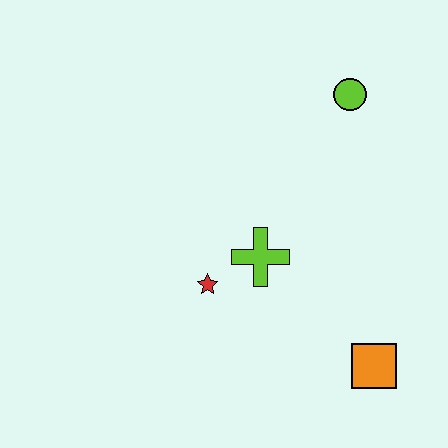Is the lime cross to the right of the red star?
Yes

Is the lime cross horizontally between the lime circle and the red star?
Yes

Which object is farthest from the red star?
The lime circle is farthest from the red star.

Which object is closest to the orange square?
The lime cross is closest to the orange square.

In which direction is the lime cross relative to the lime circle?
The lime cross is below the lime circle.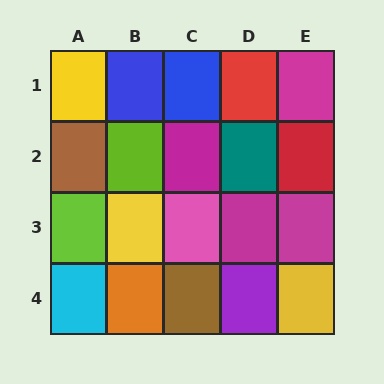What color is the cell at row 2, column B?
Lime.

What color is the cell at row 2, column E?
Red.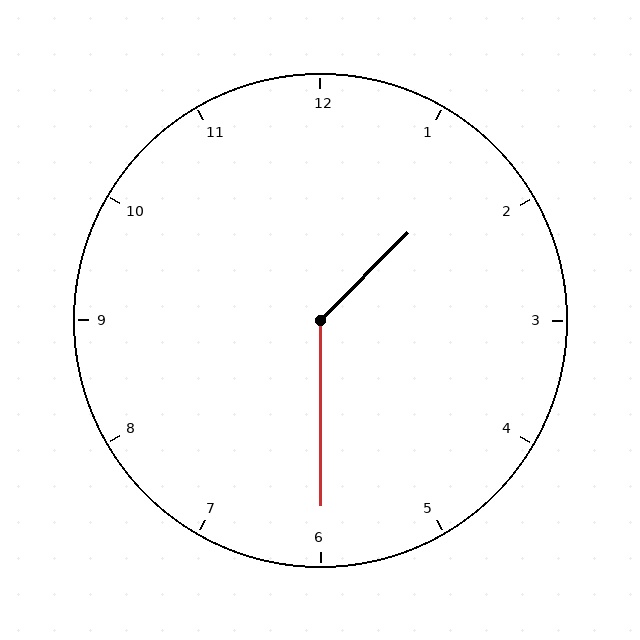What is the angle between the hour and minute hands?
Approximately 135 degrees.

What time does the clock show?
1:30.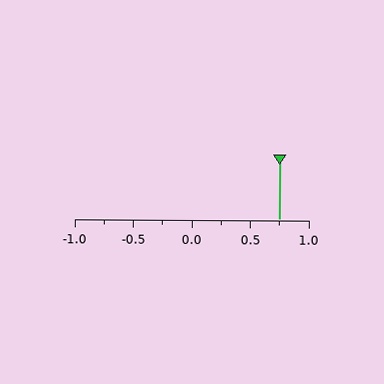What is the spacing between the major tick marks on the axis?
The major ticks are spaced 0.5 apart.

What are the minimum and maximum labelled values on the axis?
The axis runs from -1.0 to 1.0.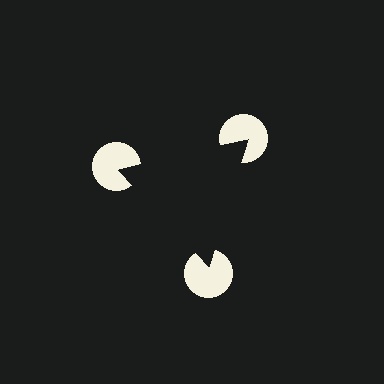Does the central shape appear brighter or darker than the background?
It typically appears slightly darker than the background, even though no actual brightness change is drawn.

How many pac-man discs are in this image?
There are 3 — one at each vertex of the illusory triangle.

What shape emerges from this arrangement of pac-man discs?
An illusory triangle — its edges are inferred from the aligned wedge cuts in the pac-man discs, not physically drawn.